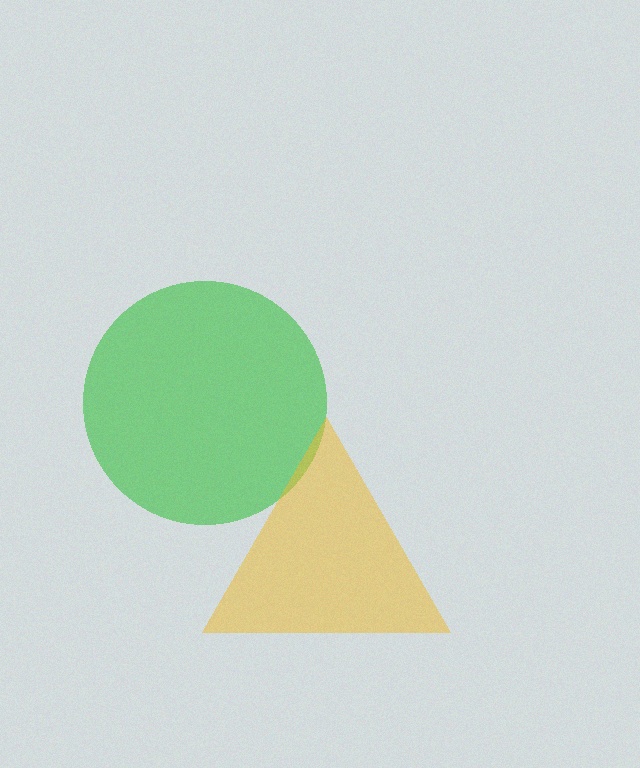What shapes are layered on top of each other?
The layered shapes are: a green circle, a yellow triangle.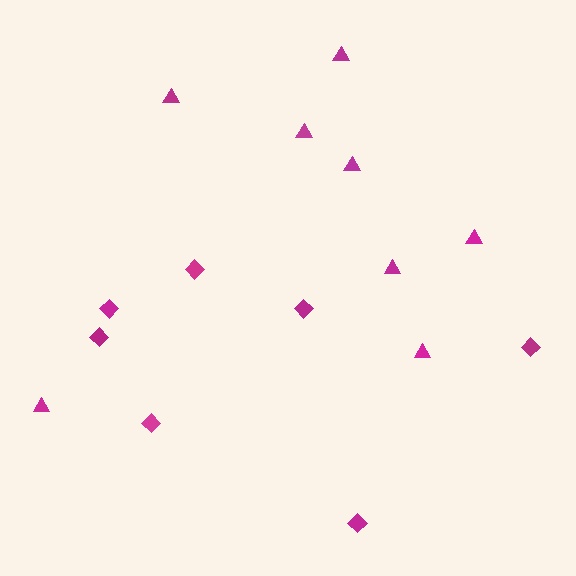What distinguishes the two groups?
There are 2 groups: one group of triangles (8) and one group of diamonds (7).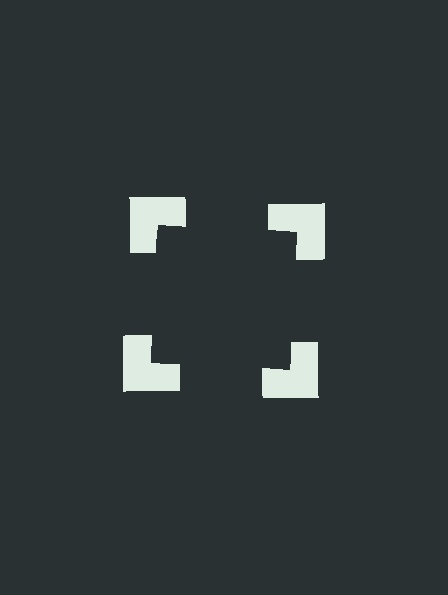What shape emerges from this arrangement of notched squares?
An illusory square — its edges are inferred from the aligned wedge cuts in the notched squares, not physically drawn.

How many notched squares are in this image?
There are 4 — one at each vertex of the illusory square.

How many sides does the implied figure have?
4 sides.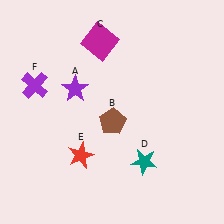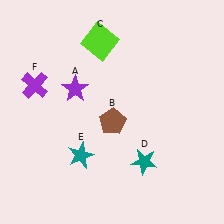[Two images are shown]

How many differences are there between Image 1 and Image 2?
There are 2 differences between the two images.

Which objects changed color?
C changed from magenta to lime. E changed from red to teal.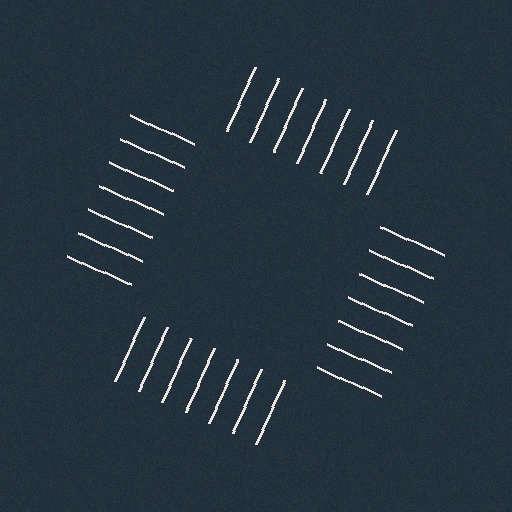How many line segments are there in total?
28 — 7 along each of the 4 edges.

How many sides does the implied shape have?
4 sides — the line-ends trace a square.